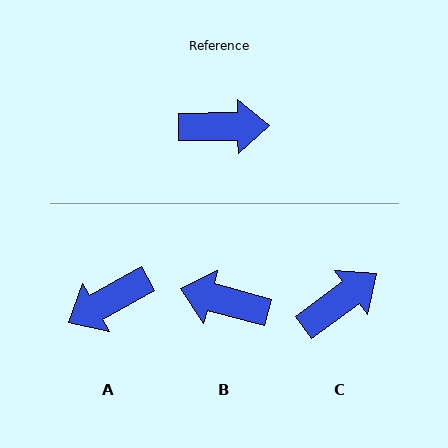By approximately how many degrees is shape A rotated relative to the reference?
Approximately 152 degrees clockwise.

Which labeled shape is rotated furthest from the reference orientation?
B, about 164 degrees away.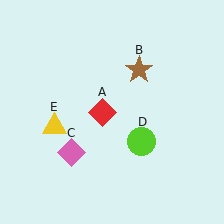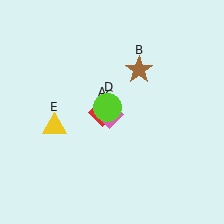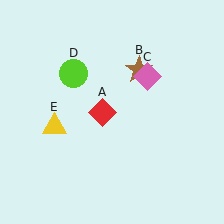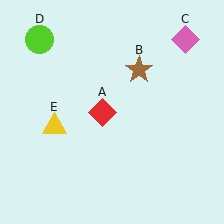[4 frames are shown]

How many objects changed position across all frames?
2 objects changed position: pink diamond (object C), lime circle (object D).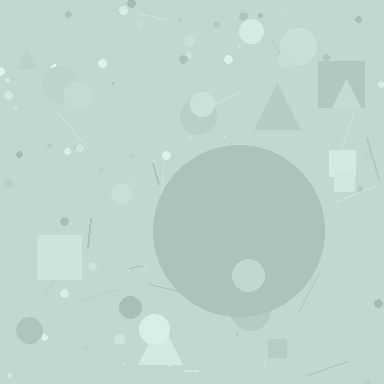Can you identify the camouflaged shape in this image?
The camouflaged shape is a circle.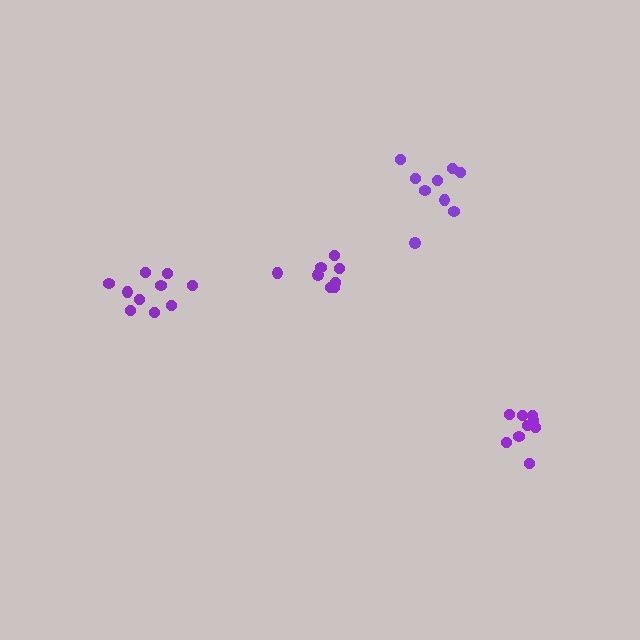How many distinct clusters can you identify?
There are 4 distinct clusters.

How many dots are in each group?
Group 1: 10 dots, Group 2: 9 dots, Group 3: 8 dots, Group 4: 9 dots (36 total).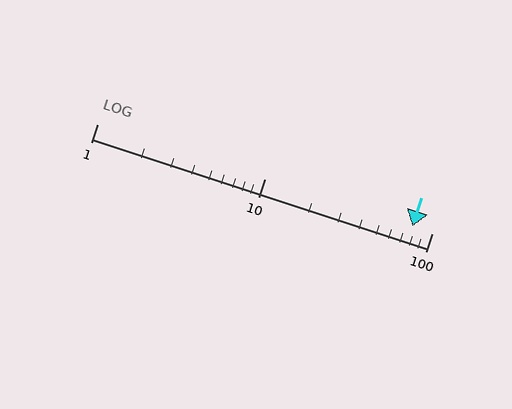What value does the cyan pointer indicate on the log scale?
The pointer indicates approximately 76.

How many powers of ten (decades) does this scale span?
The scale spans 2 decades, from 1 to 100.